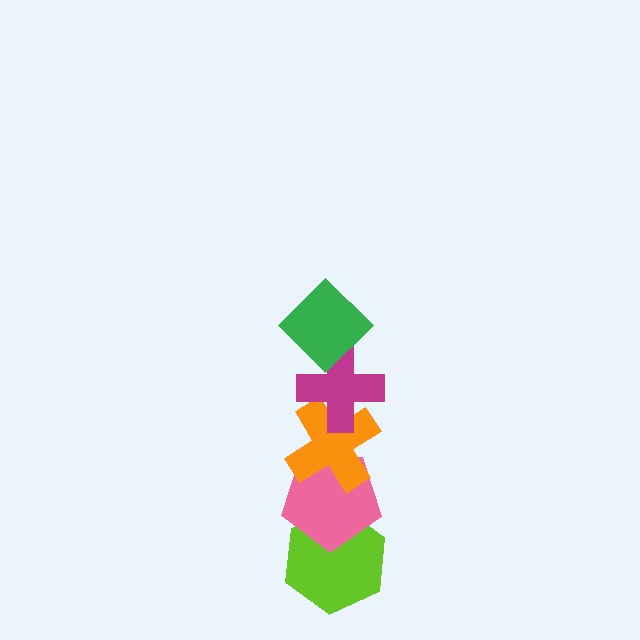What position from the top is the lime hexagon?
The lime hexagon is 5th from the top.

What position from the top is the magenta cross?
The magenta cross is 2nd from the top.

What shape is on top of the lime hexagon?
The pink pentagon is on top of the lime hexagon.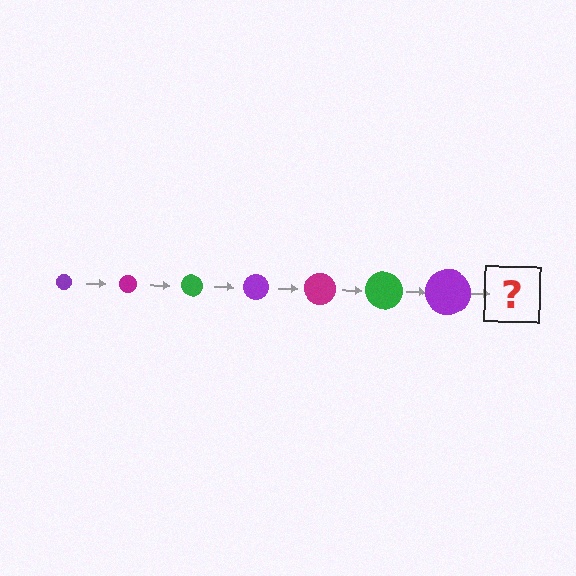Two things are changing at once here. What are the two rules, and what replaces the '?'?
The two rules are that the circle grows larger each step and the color cycles through purple, magenta, and green. The '?' should be a magenta circle, larger than the previous one.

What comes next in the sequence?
The next element should be a magenta circle, larger than the previous one.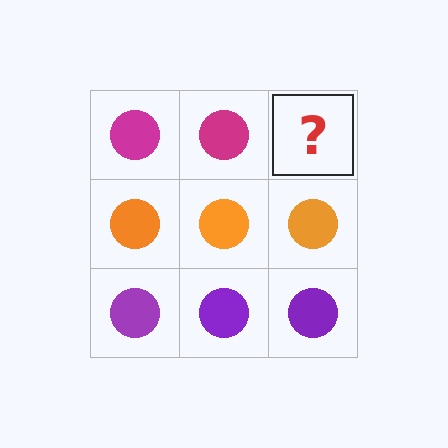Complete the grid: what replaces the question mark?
The question mark should be replaced with a magenta circle.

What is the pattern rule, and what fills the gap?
The rule is that each row has a consistent color. The gap should be filled with a magenta circle.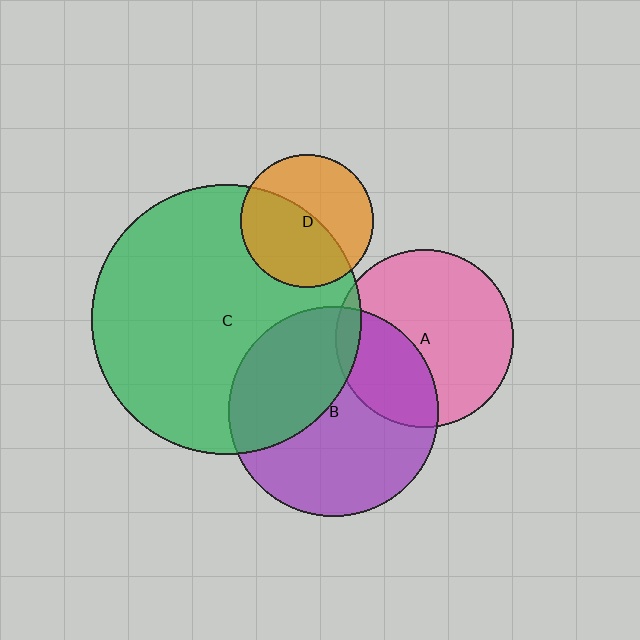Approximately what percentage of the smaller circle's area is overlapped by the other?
Approximately 40%.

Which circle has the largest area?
Circle C (green).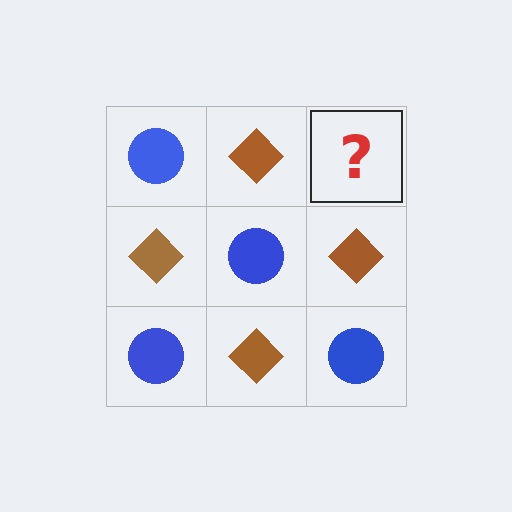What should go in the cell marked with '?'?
The missing cell should contain a blue circle.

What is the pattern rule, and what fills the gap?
The rule is that it alternates blue circle and brown diamond in a checkerboard pattern. The gap should be filled with a blue circle.